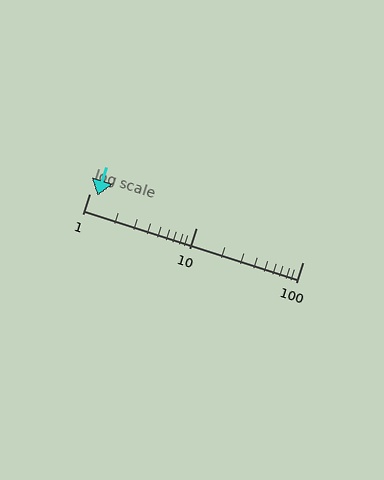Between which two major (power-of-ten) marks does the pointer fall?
The pointer is between 1 and 10.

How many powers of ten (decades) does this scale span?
The scale spans 2 decades, from 1 to 100.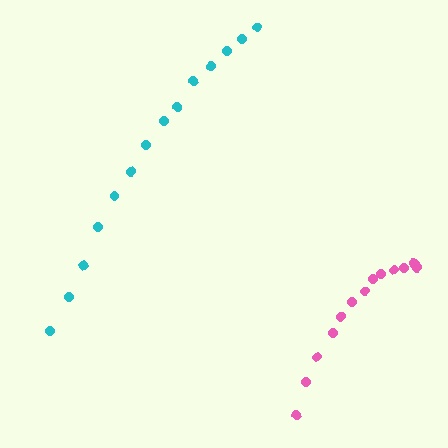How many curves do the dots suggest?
There are 2 distinct paths.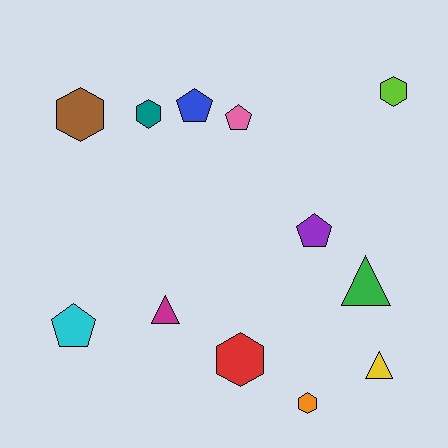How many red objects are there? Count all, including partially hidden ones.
There is 1 red object.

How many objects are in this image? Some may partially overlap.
There are 12 objects.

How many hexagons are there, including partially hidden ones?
There are 5 hexagons.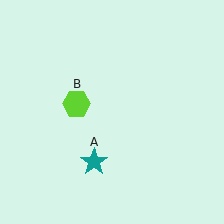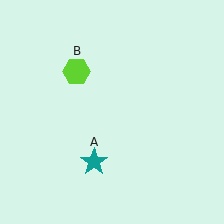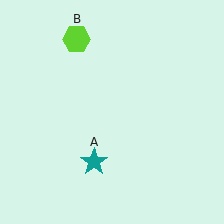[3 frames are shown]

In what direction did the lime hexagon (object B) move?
The lime hexagon (object B) moved up.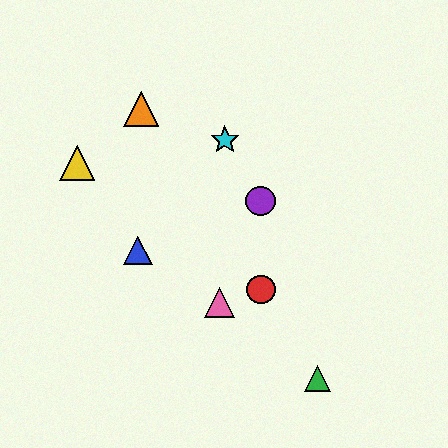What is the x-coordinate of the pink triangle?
The pink triangle is at x≈219.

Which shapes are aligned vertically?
The red circle, the purple circle are aligned vertically.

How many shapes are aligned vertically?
2 shapes (the red circle, the purple circle) are aligned vertically.